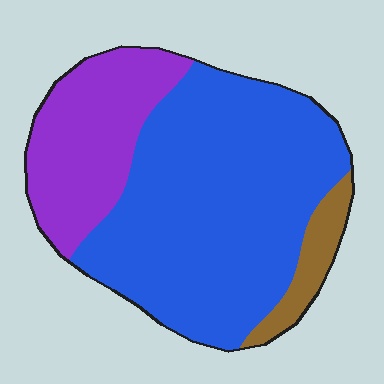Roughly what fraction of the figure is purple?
Purple covers 26% of the figure.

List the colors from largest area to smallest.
From largest to smallest: blue, purple, brown.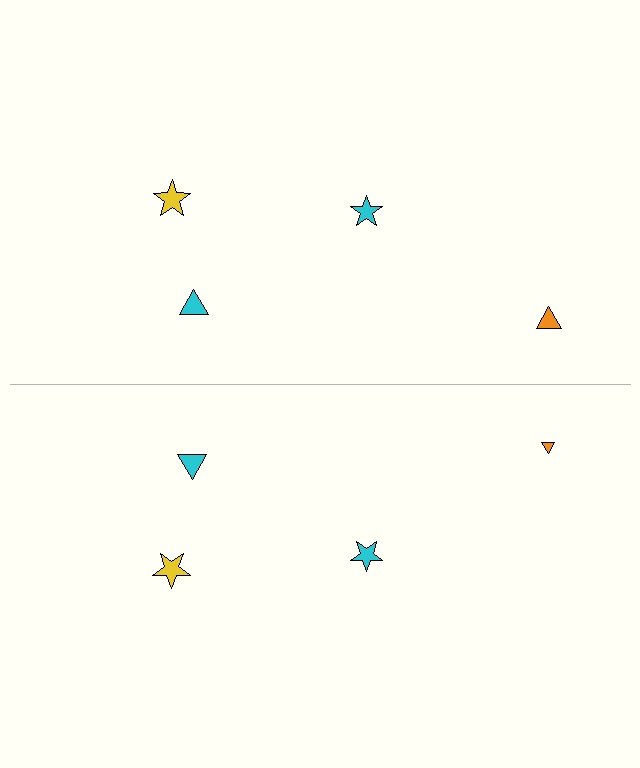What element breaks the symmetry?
The orange triangle on the bottom side has a different size than its mirror counterpart.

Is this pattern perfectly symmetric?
No, the pattern is not perfectly symmetric. The orange triangle on the bottom side has a different size than its mirror counterpart.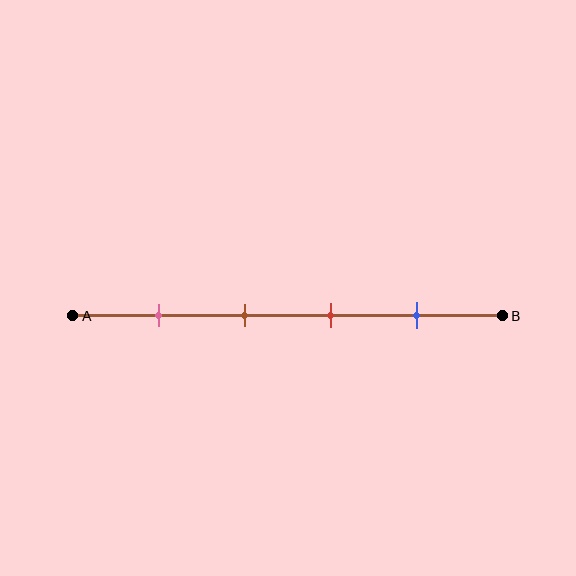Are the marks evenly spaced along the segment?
Yes, the marks are approximately evenly spaced.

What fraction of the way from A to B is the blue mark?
The blue mark is approximately 80% (0.8) of the way from A to B.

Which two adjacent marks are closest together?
The brown and red marks are the closest adjacent pair.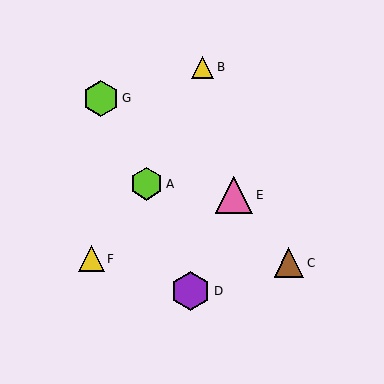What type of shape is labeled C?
Shape C is a brown triangle.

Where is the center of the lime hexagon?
The center of the lime hexagon is at (147, 184).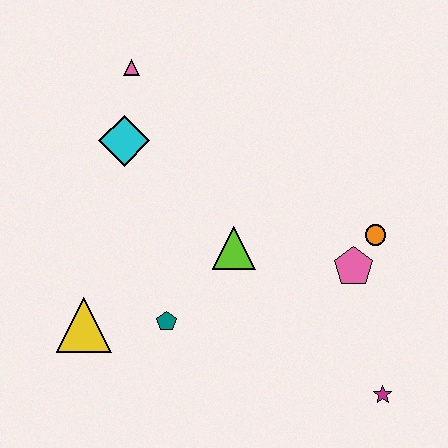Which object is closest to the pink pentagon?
The orange circle is closest to the pink pentagon.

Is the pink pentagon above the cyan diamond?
No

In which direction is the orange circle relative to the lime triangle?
The orange circle is to the right of the lime triangle.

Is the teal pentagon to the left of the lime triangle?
Yes